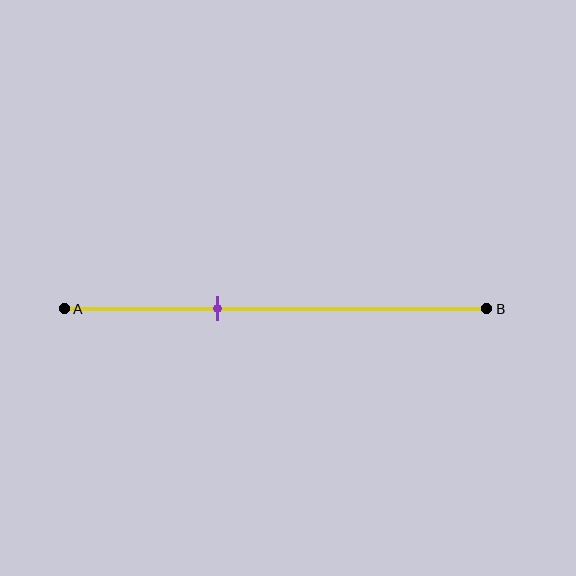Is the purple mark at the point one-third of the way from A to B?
Yes, the mark is approximately at the one-third point.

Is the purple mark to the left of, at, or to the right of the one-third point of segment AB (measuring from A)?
The purple mark is approximately at the one-third point of segment AB.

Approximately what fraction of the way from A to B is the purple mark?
The purple mark is approximately 35% of the way from A to B.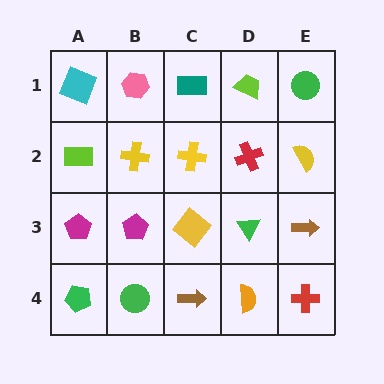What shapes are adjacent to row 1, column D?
A red cross (row 2, column D), a teal rectangle (row 1, column C), a green circle (row 1, column E).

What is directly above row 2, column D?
A lime trapezoid.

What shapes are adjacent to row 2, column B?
A pink hexagon (row 1, column B), a magenta pentagon (row 3, column B), a lime rectangle (row 2, column A), a yellow cross (row 2, column C).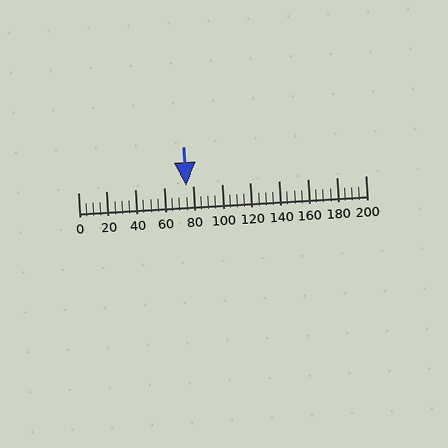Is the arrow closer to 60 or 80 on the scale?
The arrow is closer to 80.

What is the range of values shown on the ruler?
The ruler shows values from 0 to 200.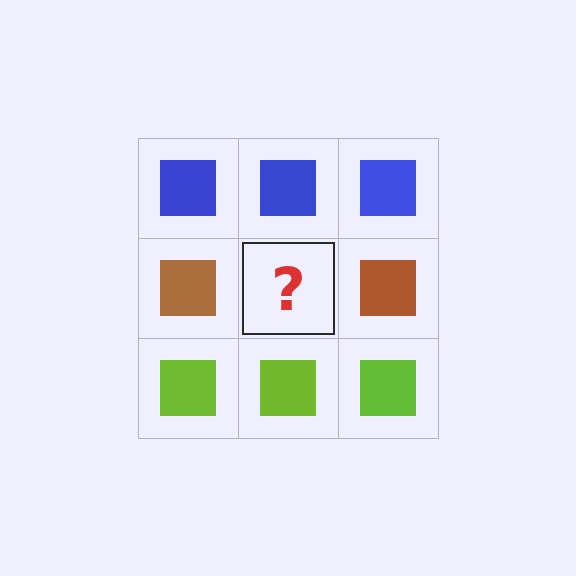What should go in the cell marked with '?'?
The missing cell should contain a brown square.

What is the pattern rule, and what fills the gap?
The rule is that each row has a consistent color. The gap should be filled with a brown square.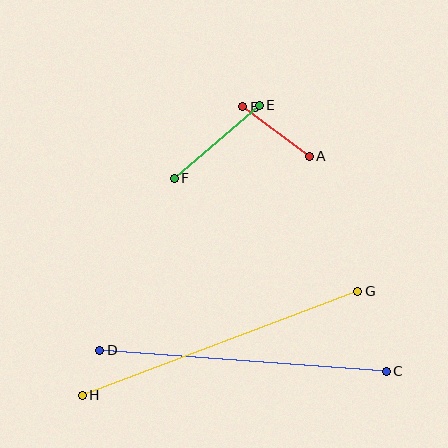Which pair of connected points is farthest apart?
Points G and H are farthest apart.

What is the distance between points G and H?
The distance is approximately 294 pixels.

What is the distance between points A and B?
The distance is approximately 83 pixels.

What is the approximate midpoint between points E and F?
The midpoint is at approximately (217, 142) pixels.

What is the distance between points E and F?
The distance is approximately 112 pixels.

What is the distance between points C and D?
The distance is approximately 287 pixels.